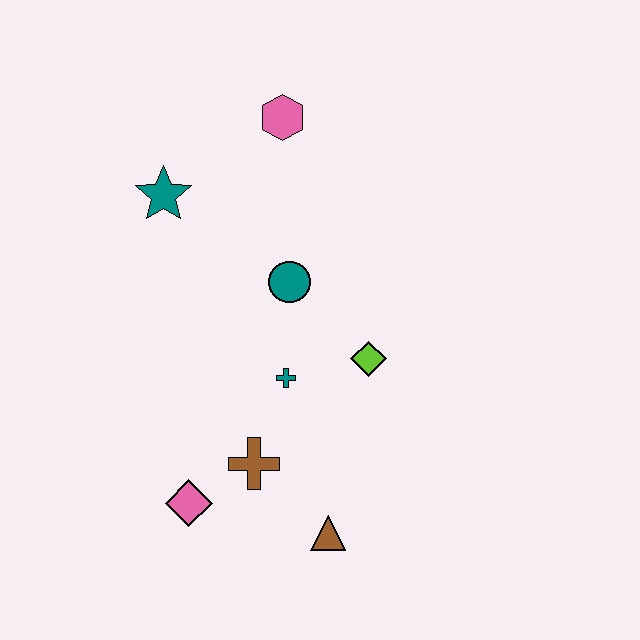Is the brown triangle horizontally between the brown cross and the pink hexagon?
No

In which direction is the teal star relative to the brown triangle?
The teal star is above the brown triangle.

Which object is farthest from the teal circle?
The brown triangle is farthest from the teal circle.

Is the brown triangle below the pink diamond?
Yes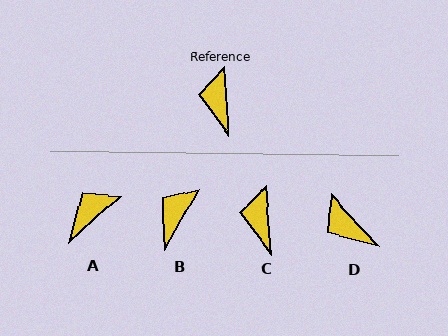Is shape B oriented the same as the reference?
No, it is off by about 33 degrees.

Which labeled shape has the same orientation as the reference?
C.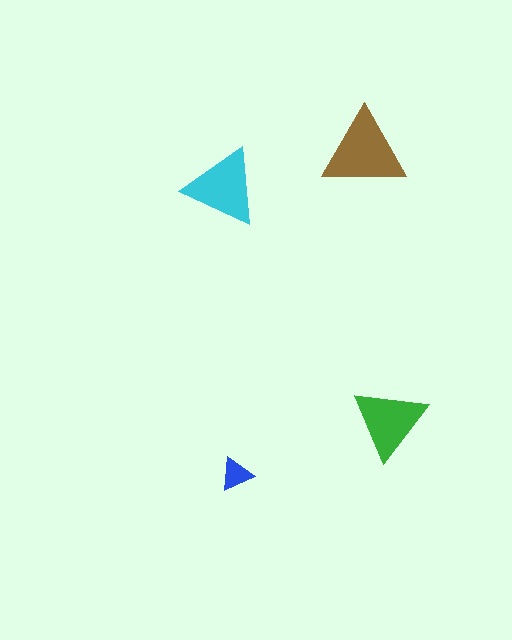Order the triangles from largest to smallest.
the brown one, the cyan one, the green one, the blue one.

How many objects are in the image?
There are 4 objects in the image.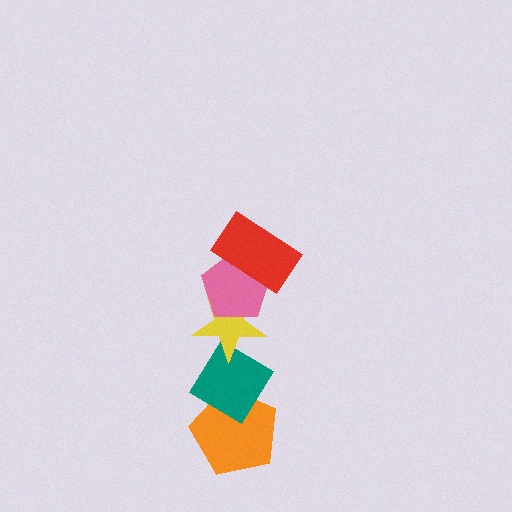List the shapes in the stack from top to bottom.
From top to bottom: the red rectangle, the pink pentagon, the yellow star, the teal diamond, the orange pentagon.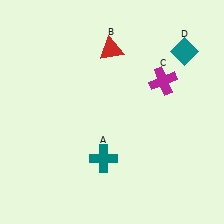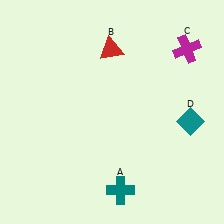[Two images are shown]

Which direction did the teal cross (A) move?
The teal cross (A) moved down.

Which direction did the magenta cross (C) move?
The magenta cross (C) moved up.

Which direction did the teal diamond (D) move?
The teal diamond (D) moved down.